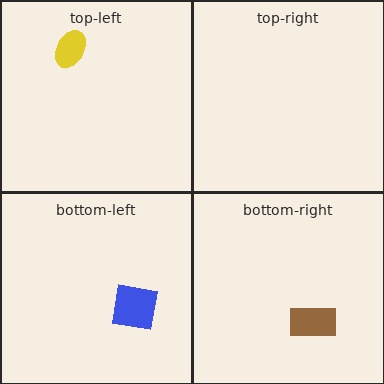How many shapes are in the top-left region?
1.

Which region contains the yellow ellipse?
The top-left region.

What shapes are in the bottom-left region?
The blue square.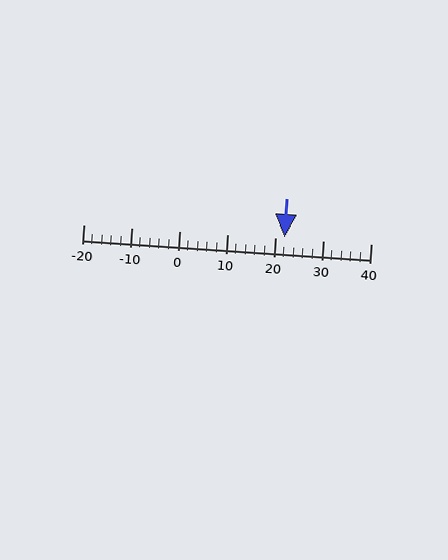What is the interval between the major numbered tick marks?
The major tick marks are spaced 10 units apart.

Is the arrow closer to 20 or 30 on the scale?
The arrow is closer to 20.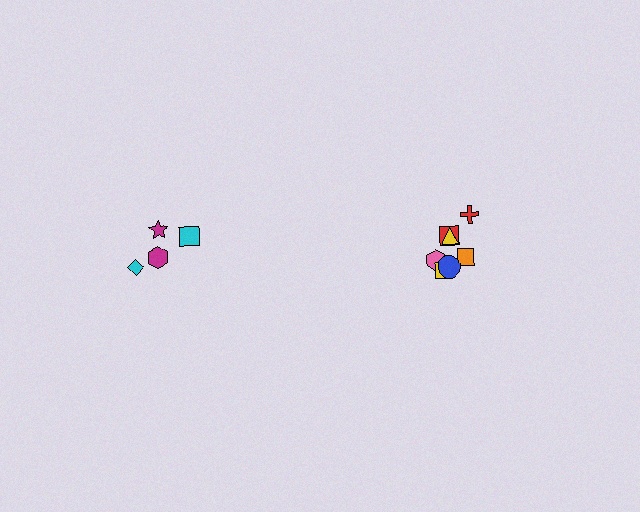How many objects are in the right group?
There are 8 objects.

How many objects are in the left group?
There are 4 objects.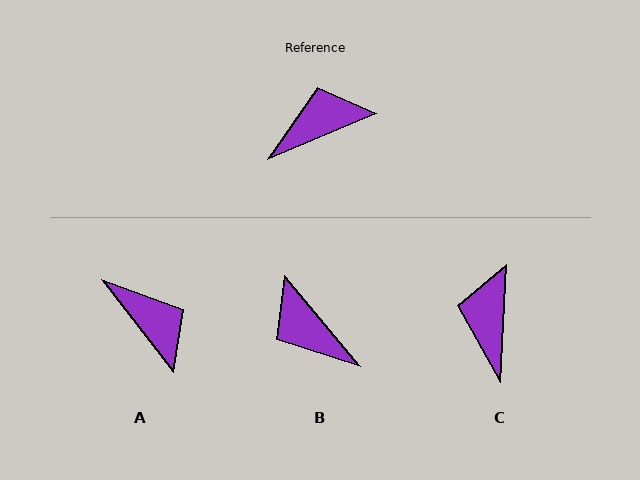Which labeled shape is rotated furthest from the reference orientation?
B, about 107 degrees away.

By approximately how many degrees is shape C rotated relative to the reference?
Approximately 64 degrees counter-clockwise.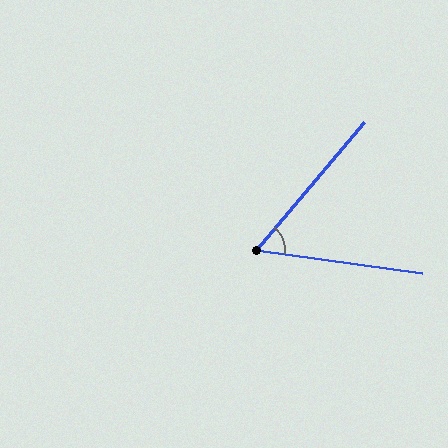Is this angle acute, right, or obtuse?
It is acute.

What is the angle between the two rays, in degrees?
Approximately 58 degrees.